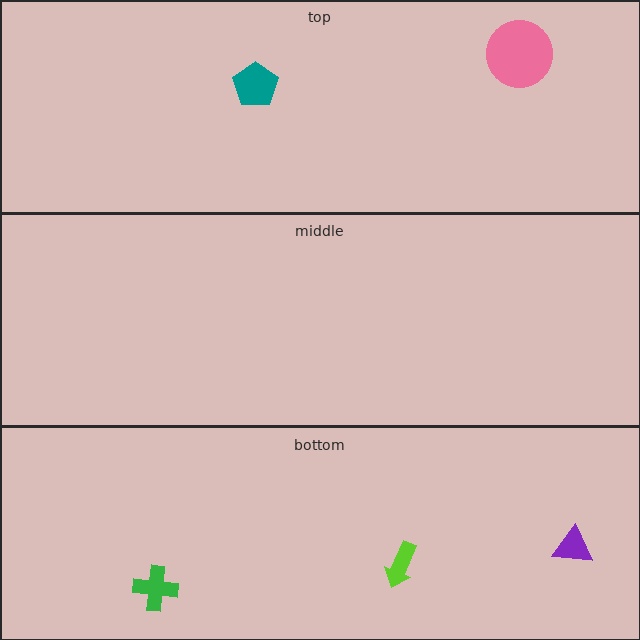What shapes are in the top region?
The teal pentagon, the pink circle.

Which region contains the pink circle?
The top region.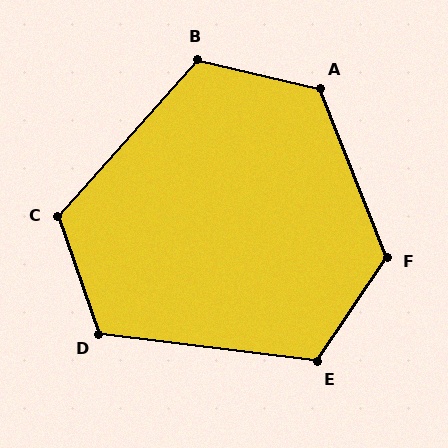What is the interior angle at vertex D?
Approximately 117 degrees (obtuse).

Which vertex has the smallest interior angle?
E, at approximately 116 degrees.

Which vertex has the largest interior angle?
F, at approximately 125 degrees.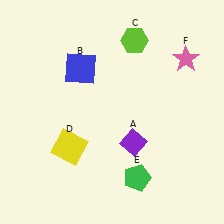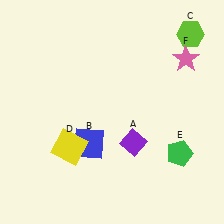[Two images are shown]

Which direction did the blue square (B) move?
The blue square (B) moved down.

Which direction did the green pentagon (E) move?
The green pentagon (E) moved right.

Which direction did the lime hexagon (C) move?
The lime hexagon (C) moved right.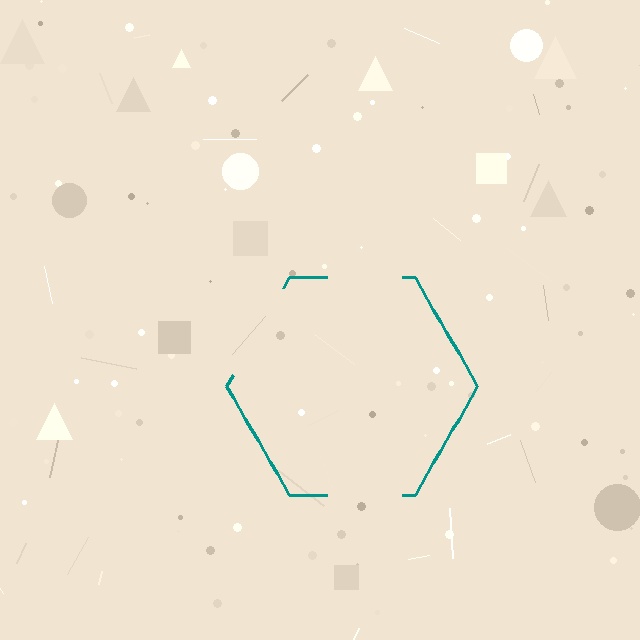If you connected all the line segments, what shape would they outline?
They would outline a hexagon.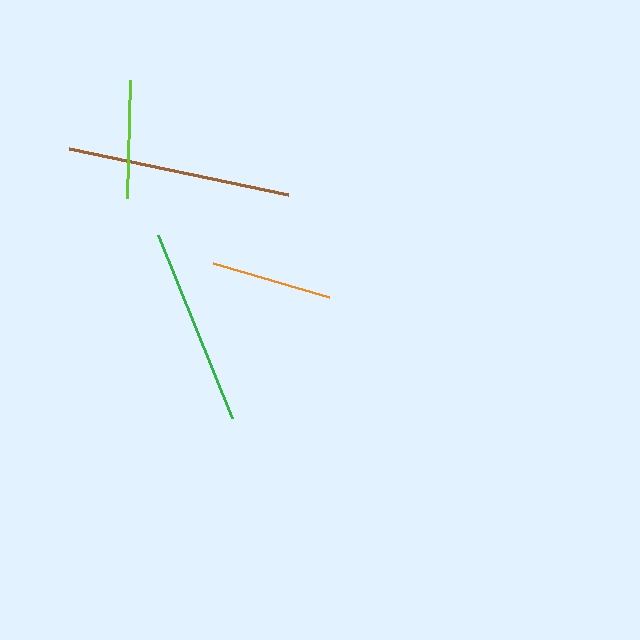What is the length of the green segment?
The green segment is approximately 198 pixels long.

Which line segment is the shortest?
The lime line is the shortest at approximately 118 pixels.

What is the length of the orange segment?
The orange segment is approximately 121 pixels long.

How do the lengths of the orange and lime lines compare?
The orange and lime lines are approximately the same length.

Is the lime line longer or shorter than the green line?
The green line is longer than the lime line.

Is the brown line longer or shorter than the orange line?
The brown line is longer than the orange line.